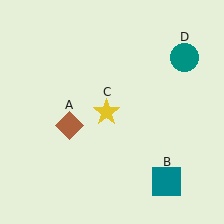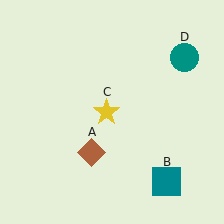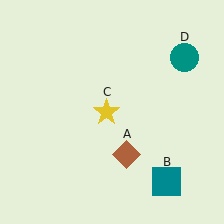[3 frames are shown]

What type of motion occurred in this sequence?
The brown diamond (object A) rotated counterclockwise around the center of the scene.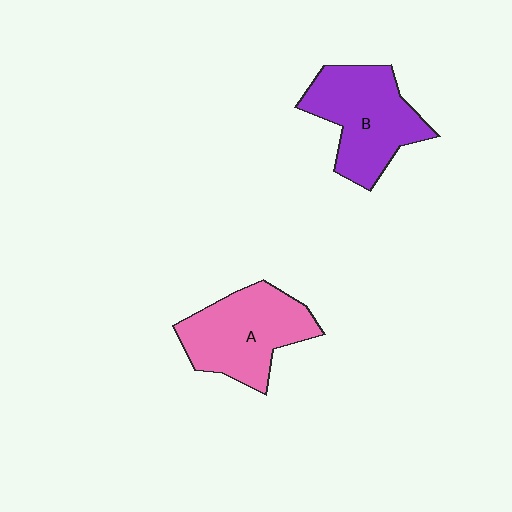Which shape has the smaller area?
Shape A (pink).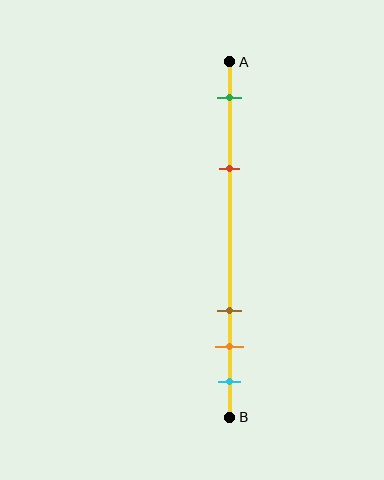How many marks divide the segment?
There are 5 marks dividing the segment.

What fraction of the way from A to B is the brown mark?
The brown mark is approximately 70% (0.7) of the way from A to B.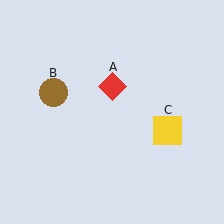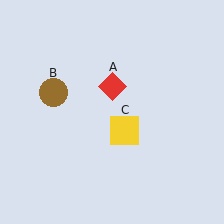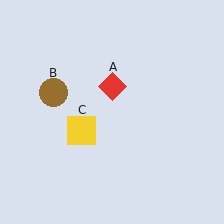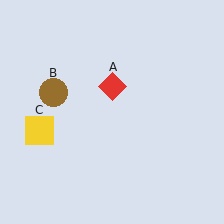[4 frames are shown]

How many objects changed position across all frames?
1 object changed position: yellow square (object C).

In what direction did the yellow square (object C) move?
The yellow square (object C) moved left.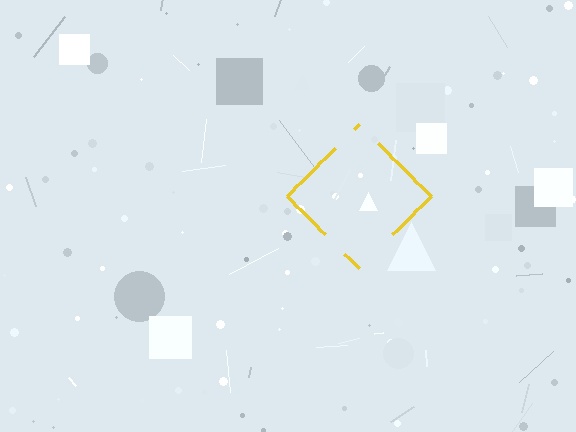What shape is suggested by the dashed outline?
The dashed outline suggests a diamond.